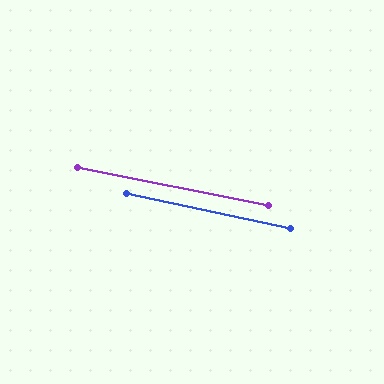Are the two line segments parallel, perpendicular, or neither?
Parallel — their directions differ by only 0.9°.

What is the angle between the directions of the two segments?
Approximately 1 degree.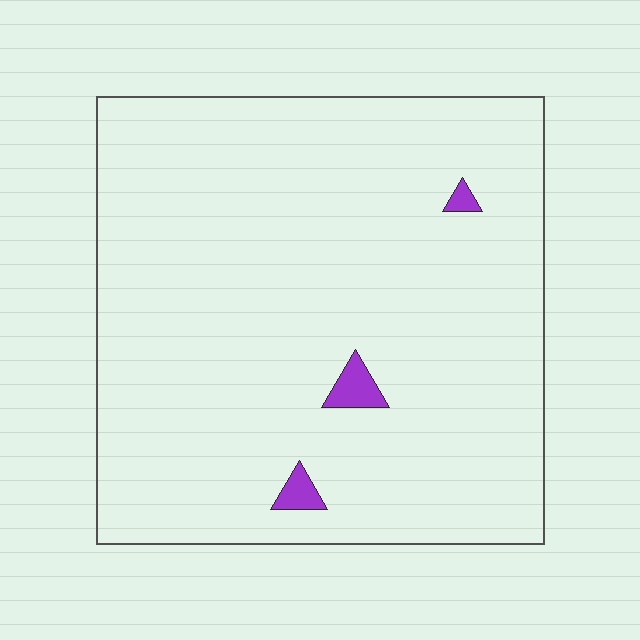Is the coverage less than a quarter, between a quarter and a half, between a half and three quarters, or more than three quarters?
Less than a quarter.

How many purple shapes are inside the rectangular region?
3.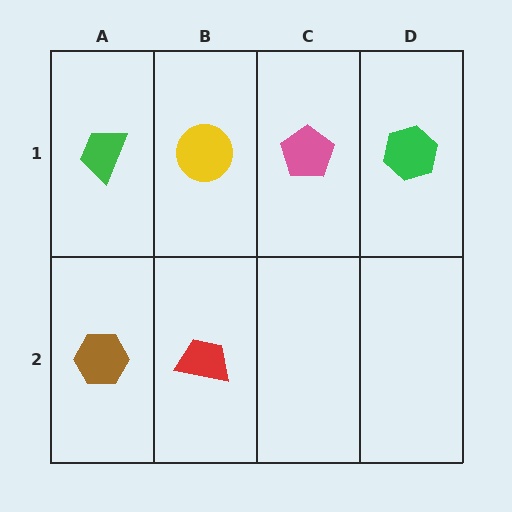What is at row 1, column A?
A green trapezoid.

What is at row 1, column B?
A yellow circle.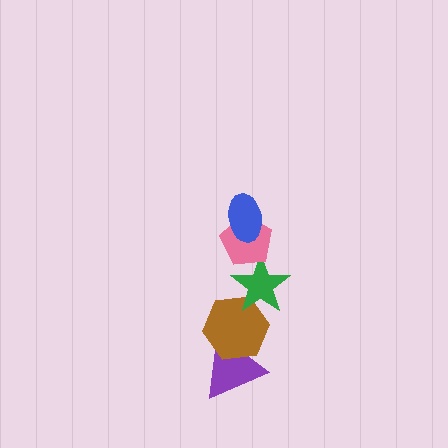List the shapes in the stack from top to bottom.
From top to bottom: the blue ellipse, the pink pentagon, the green star, the brown hexagon, the purple triangle.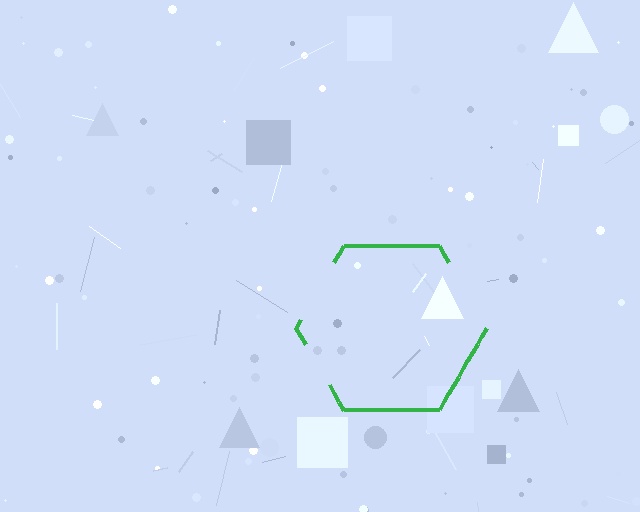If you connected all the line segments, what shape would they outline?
They would outline a hexagon.